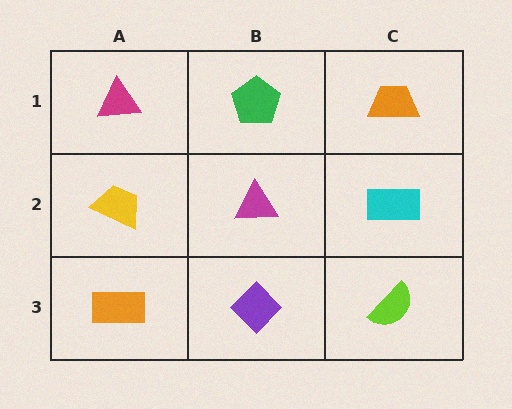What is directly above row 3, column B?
A magenta triangle.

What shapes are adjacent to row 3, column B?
A magenta triangle (row 2, column B), an orange rectangle (row 3, column A), a lime semicircle (row 3, column C).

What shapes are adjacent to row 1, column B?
A magenta triangle (row 2, column B), a magenta triangle (row 1, column A), an orange trapezoid (row 1, column C).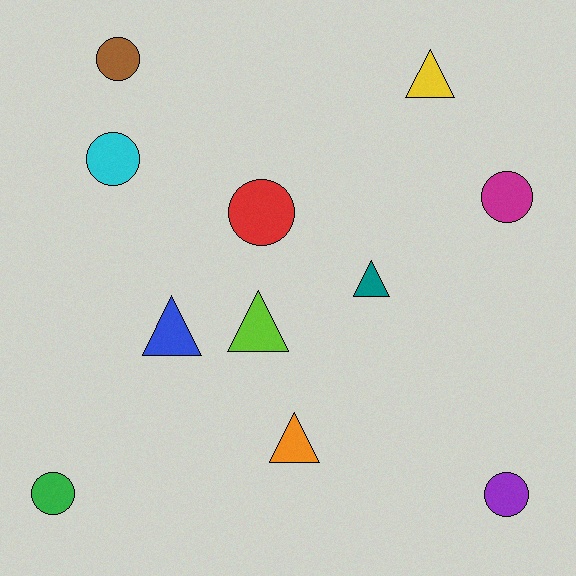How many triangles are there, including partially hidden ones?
There are 5 triangles.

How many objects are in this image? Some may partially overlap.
There are 11 objects.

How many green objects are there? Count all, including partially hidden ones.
There is 1 green object.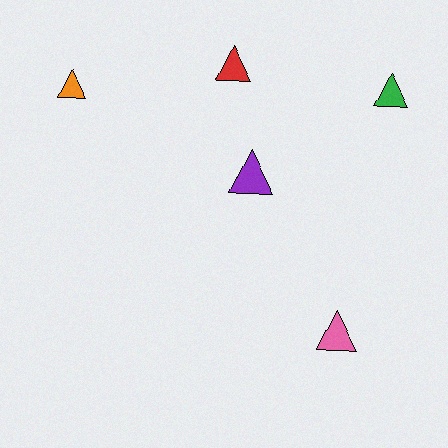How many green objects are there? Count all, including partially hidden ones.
There is 1 green object.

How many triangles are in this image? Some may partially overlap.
There are 5 triangles.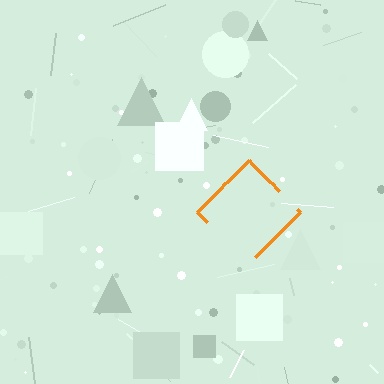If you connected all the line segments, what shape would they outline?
They would outline a diamond.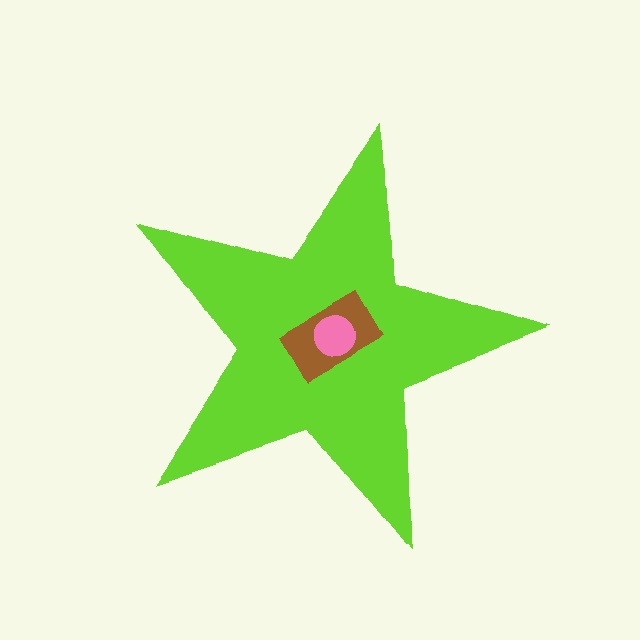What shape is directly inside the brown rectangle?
The pink circle.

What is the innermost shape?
The pink circle.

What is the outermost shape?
The lime star.